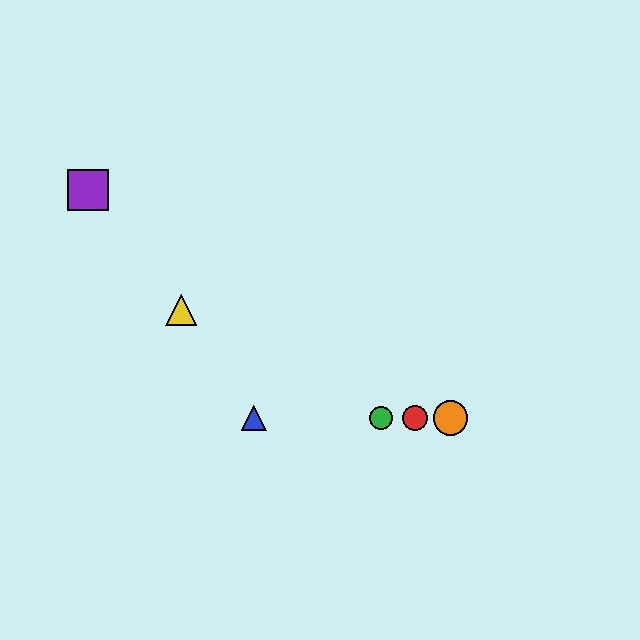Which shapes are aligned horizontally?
The red circle, the blue triangle, the green circle, the orange circle are aligned horizontally.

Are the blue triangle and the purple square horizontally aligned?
No, the blue triangle is at y≈418 and the purple square is at y≈190.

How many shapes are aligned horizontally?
4 shapes (the red circle, the blue triangle, the green circle, the orange circle) are aligned horizontally.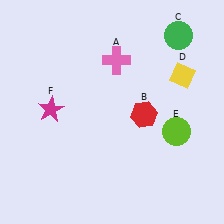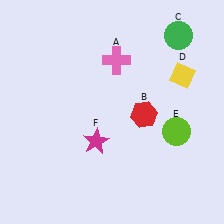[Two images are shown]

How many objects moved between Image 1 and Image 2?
1 object moved between the two images.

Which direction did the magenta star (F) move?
The magenta star (F) moved right.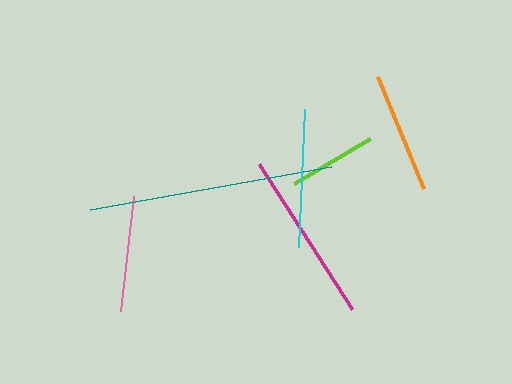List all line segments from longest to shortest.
From longest to shortest: teal, magenta, cyan, orange, pink, lime.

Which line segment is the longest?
The teal line is the longest at approximately 245 pixels.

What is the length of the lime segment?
The lime segment is approximately 89 pixels long.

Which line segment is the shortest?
The lime line is the shortest at approximately 89 pixels.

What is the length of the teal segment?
The teal segment is approximately 245 pixels long.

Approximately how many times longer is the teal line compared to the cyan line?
The teal line is approximately 1.8 times the length of the cyan line.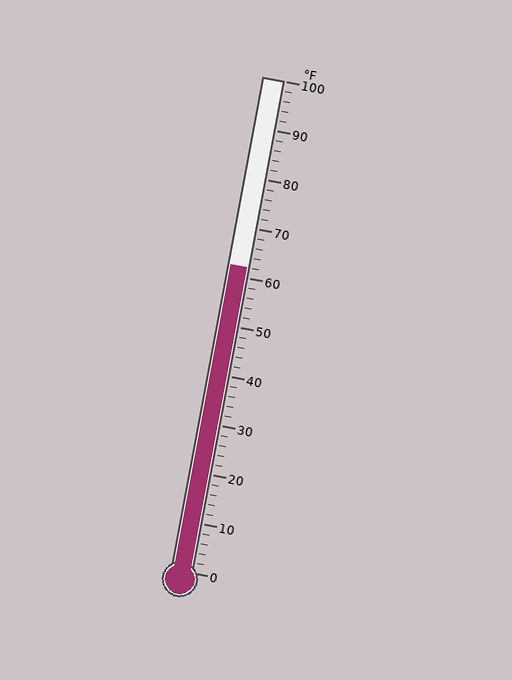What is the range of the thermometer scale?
The thermometer scale ranges from 0°F to 100°F.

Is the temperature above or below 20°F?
The temperature is above 20°F.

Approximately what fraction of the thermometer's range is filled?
The thermometer is filled to approximately 60% of its range.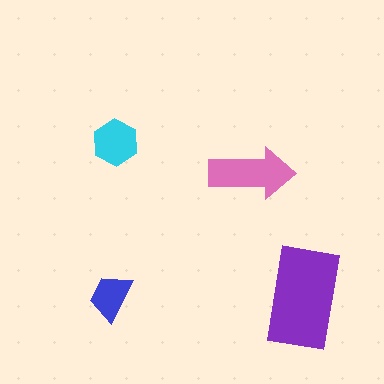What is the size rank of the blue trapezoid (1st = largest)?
4th.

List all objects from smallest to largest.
The blue trapezoid, the cyan hexagon, the pink arrow, the purple rectangle.